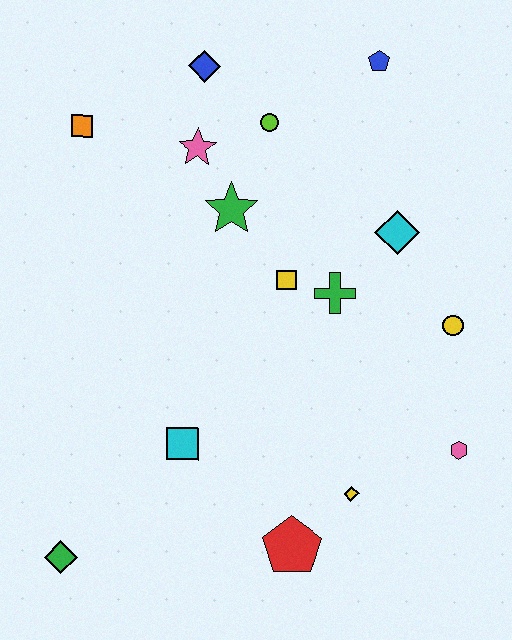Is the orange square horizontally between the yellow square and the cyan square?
No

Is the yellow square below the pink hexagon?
No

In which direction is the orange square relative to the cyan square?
The orange square is above the cyan square.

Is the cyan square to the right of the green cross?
No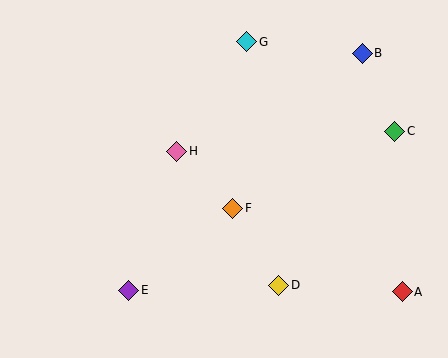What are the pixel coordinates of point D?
Point D is at (279, 285).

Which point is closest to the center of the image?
Point F at (233, 208) is closest to the center.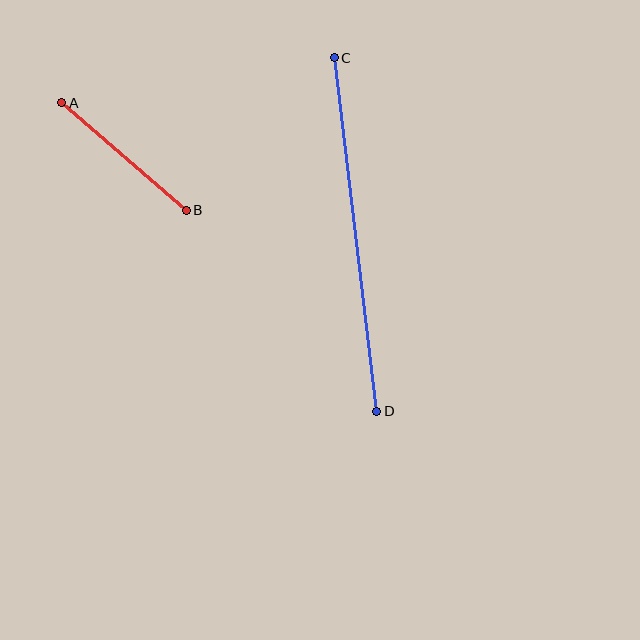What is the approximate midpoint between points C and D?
The midpoint is at approximately (355, 235) pixels.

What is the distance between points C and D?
The distance is approximately 356 pixels.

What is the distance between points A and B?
The distance is approximately 164 pixels.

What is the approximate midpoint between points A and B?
The midpoint is at approximately (124, 156) pixels.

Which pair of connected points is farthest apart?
Points C and D are farthest apart.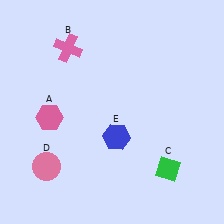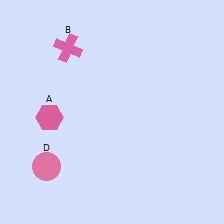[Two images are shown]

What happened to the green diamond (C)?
The green diamond (C) was removed in Image 2. It was in the bottom-right area of Image 1.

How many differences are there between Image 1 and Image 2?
There are 2 differences between the two images.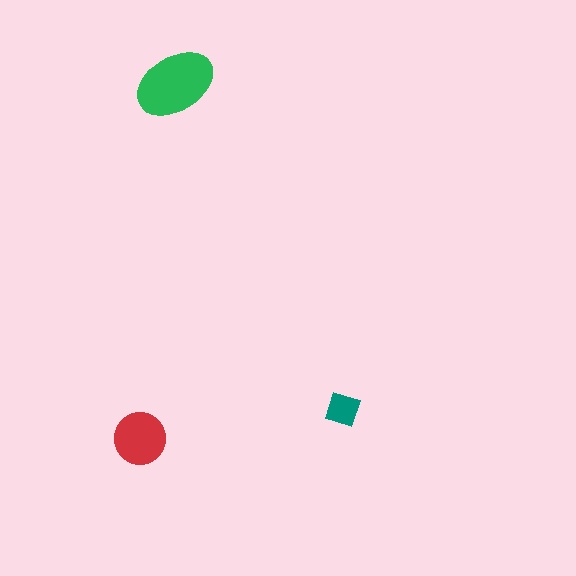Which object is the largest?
The green ellipse.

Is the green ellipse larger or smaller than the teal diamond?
Larger.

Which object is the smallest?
The teal diamond.